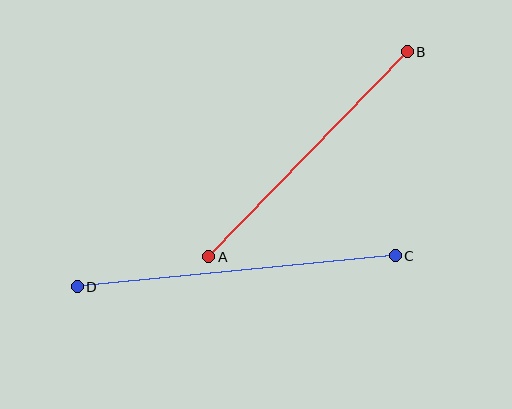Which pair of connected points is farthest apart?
Points C and D are farthest apart.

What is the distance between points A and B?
The distance is approximately 285 pixels.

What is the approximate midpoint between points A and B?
The midpoint is at approximately (308, 154) pixels.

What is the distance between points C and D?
The distance is approximately 320 pixels.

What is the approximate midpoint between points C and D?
The midpoint is at approximately (236, 271) pixels.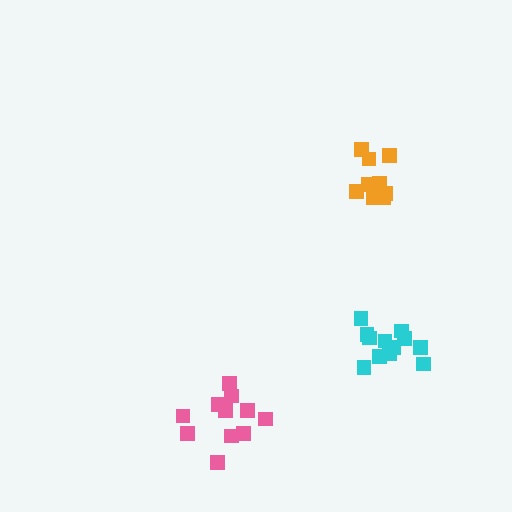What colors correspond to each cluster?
The clusters are colored: orange, cyan, pink.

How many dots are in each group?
Group 1: 10 dots, Group 2: 12 dots, Group 3: 11 dots (33 total).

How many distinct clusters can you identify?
There are 3 distinct clusters.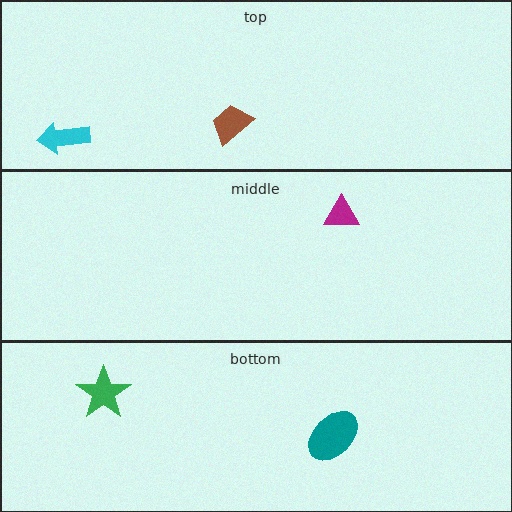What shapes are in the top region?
The brown trapezoid, the cyan arrow.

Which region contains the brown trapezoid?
The top region.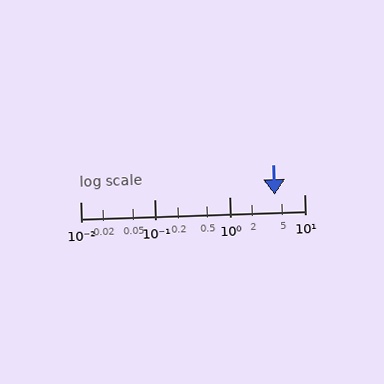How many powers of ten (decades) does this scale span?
The scale spans 3 decades, from 0.01 to 10.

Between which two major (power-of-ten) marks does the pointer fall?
The pointer is between 1 and 10.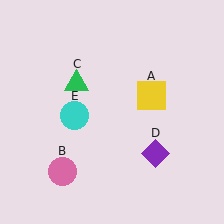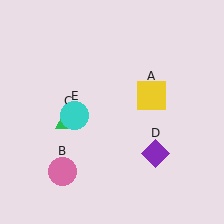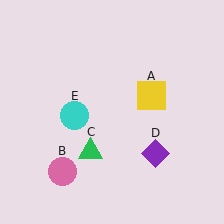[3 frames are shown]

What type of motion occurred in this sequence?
The green triangle (object C) rotated counterclockwise around the center of the scene.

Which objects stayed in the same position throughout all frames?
Yellow square (object A) and pink circle (object B) and purple diamond (object D) and cyan circle (object E) remained stationary.